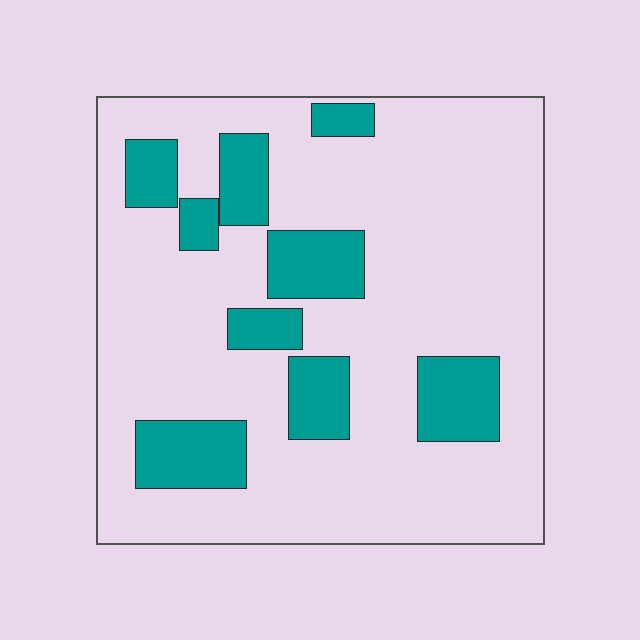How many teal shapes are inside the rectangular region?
9.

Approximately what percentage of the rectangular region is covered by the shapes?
Approximately 20%.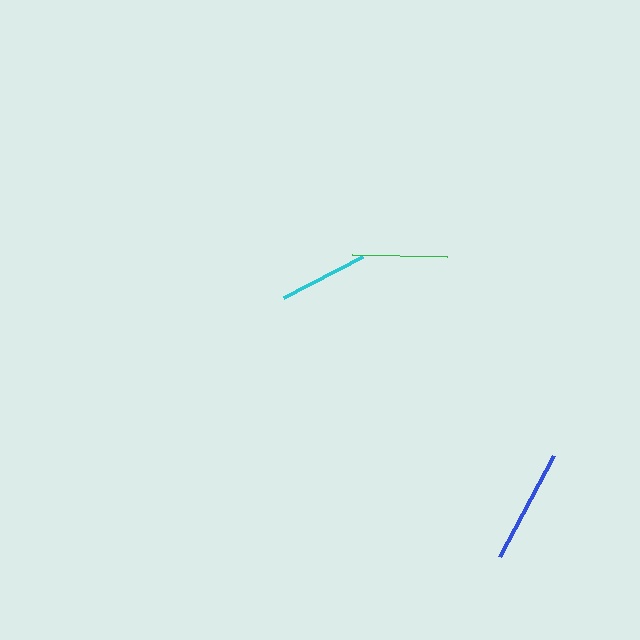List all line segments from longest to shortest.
From longest to shortest: blue, green, cyan.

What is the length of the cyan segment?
The cyan segment is approximately 89 pixels long.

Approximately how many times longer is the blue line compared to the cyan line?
The blue line is approximately 1.3 times the length of the cyan line.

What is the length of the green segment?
The green segment is approximately 95 pixels long.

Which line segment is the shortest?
The cyan line is the shortest at approximately 89 pixels.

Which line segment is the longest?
The blue line is the longest at approximately 115 pixels.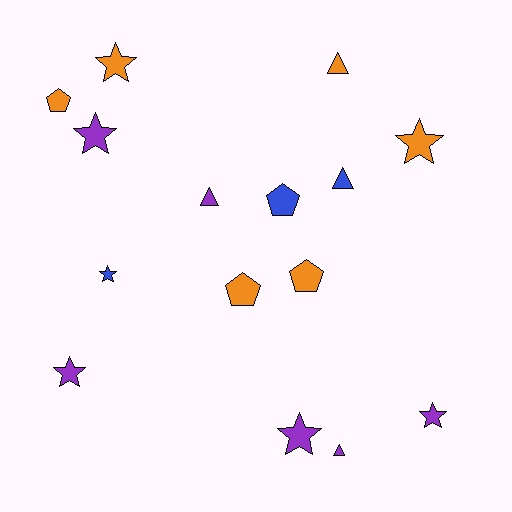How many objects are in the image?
There are 15 objects.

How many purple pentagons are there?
There are no purple pentagons.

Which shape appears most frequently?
Star, with 7 objects.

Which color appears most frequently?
Purple, with 6 objects.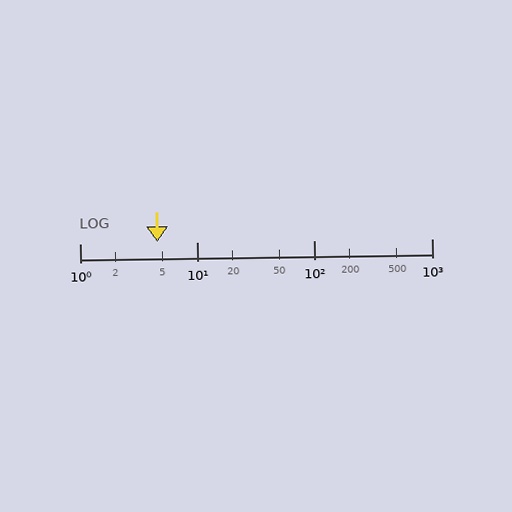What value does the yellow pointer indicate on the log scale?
The pointer indicates approximately 4.6.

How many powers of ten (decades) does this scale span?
The scale spans 3 decades, from 1 to 1000.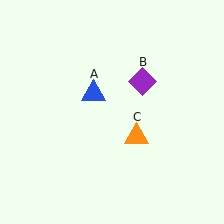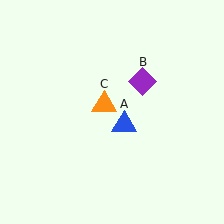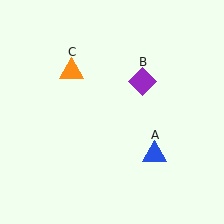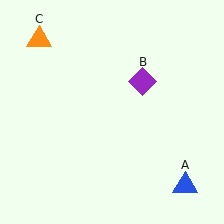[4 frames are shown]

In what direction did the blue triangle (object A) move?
The blue triangle (object A) moved down and to the right.